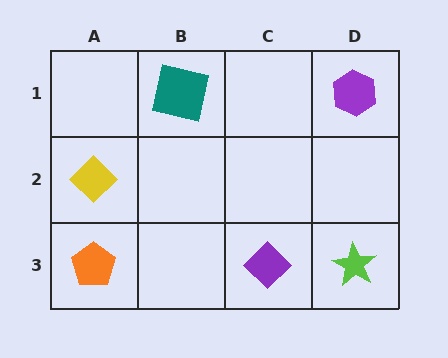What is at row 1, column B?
A teal square.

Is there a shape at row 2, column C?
No, that cell is empty.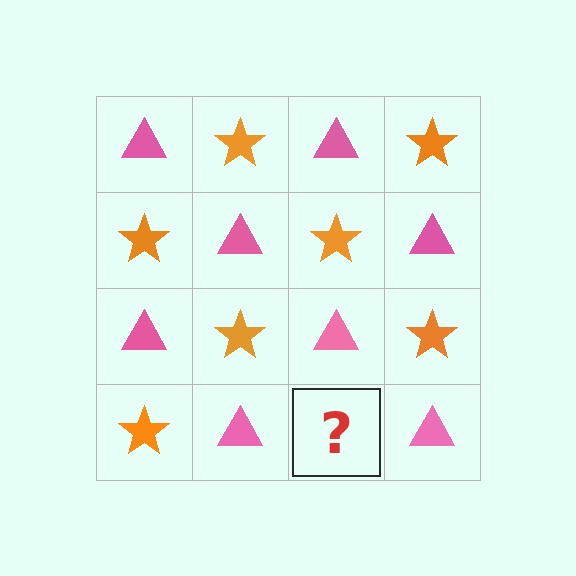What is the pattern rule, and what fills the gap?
The rule is that it alternates pink triangle and orange star in a checkerboard pattern. The gap should be filled with an orange star.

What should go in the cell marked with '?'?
The missing cell should contain an orange star.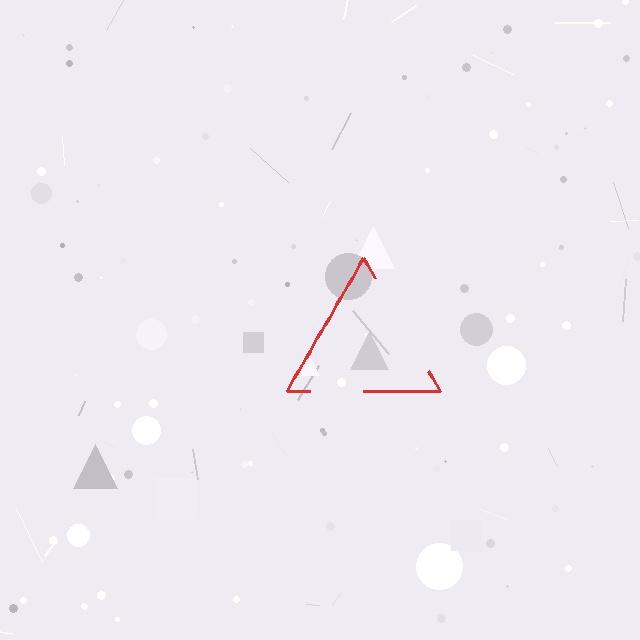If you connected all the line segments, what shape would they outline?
They would outline a triangle.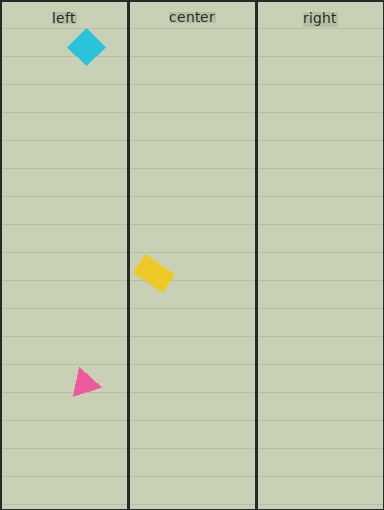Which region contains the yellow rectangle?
The center region.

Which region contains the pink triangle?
The left region.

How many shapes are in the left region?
2.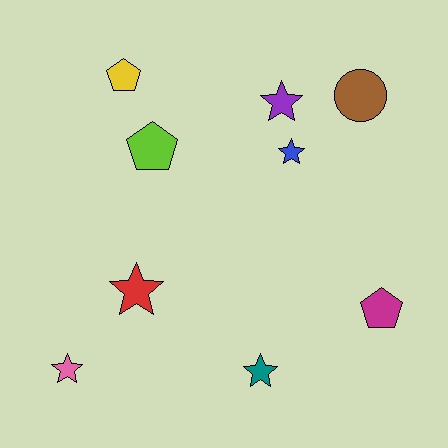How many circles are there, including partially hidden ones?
There is 1 circle.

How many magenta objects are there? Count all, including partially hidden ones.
There is 1 magenta object.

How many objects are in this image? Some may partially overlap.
There are 9 objects.